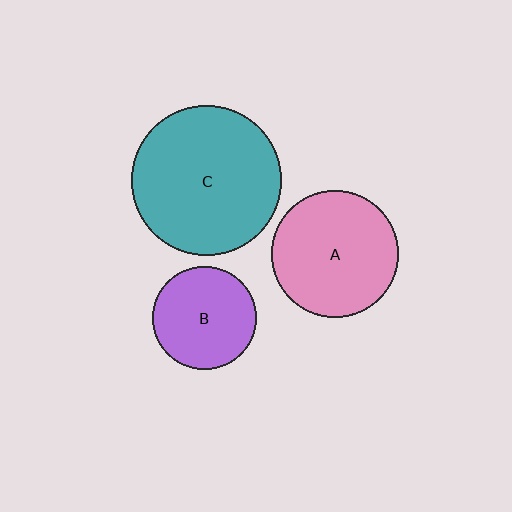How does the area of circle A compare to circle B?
Approximately 1.5 times.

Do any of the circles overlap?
No, none of the circles overlap.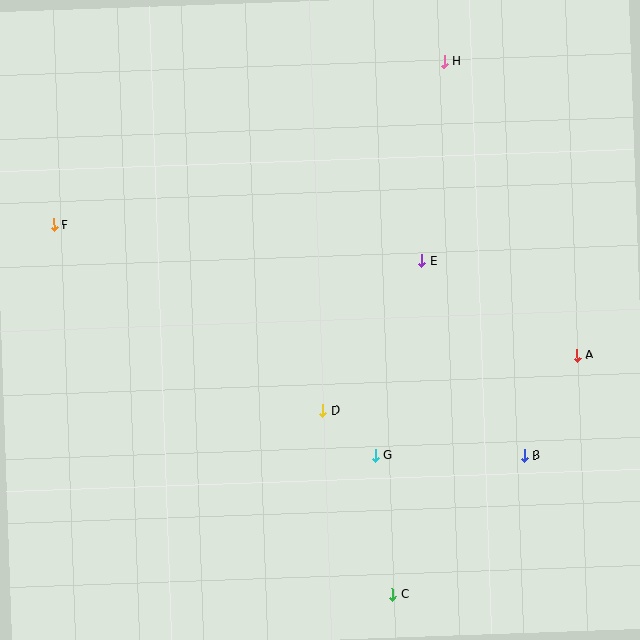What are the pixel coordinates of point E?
Point E is at (422, 261).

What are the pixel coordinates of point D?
Point D is at (323, 411).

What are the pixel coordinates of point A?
Point A is at (577, 355).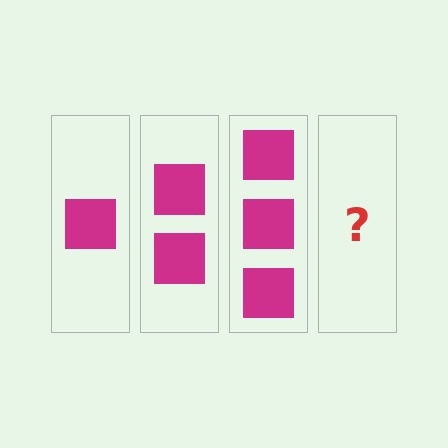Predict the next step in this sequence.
The next step is 4 squares.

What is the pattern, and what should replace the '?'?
The pattern is that each step adds one more square. The '?' should be 4 squares.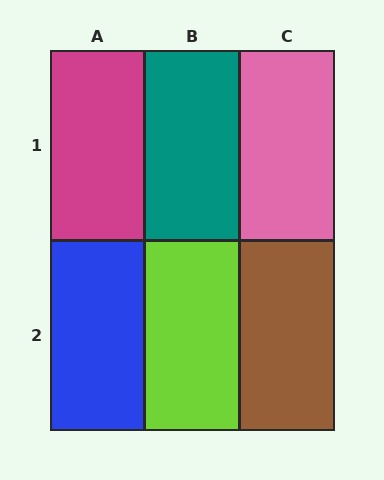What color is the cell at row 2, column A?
Blue.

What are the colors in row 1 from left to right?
Magenta, teal, pink.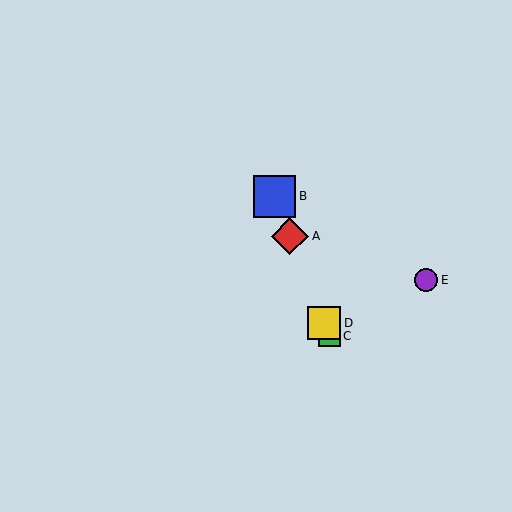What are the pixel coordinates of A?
Object A is at (290, 236).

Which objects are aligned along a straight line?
Objects A, B, C, D are aligned along a straight line.